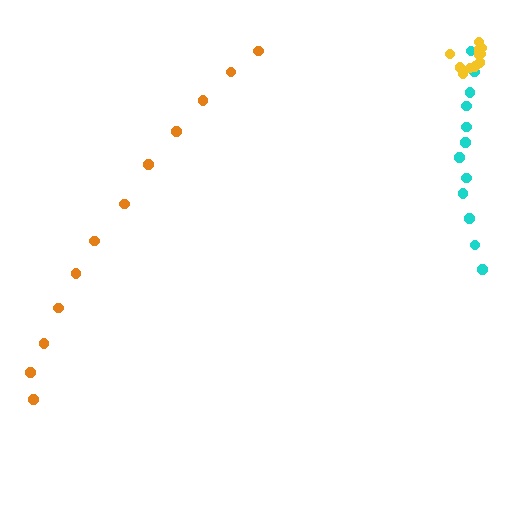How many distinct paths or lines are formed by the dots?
There are 3 distinct paths.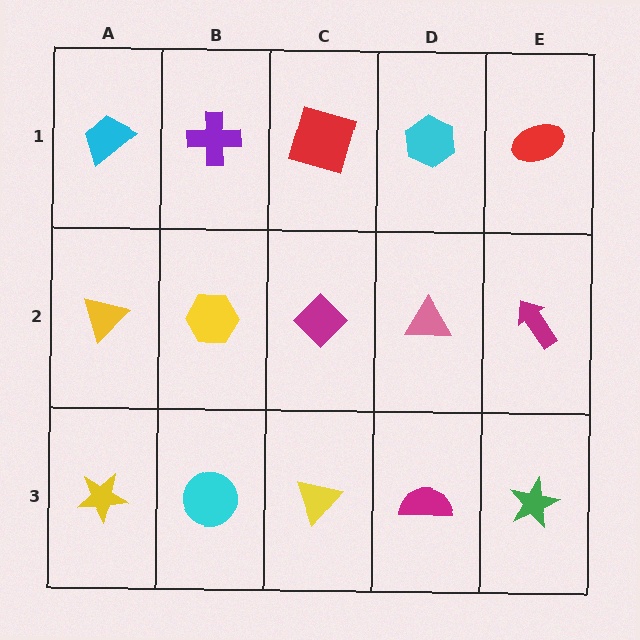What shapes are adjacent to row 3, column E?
A magenta arrow (row 2, column E), a magenta semicircle (row 3, column D).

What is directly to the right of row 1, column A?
A purple cross.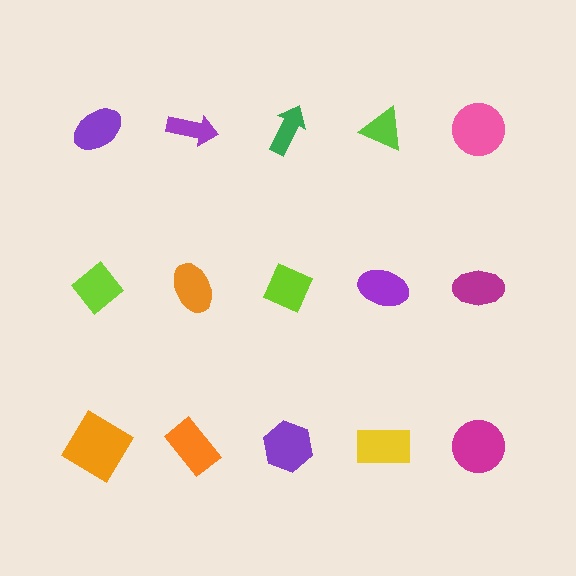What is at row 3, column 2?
An orange rectangle.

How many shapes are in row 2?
5 shapes.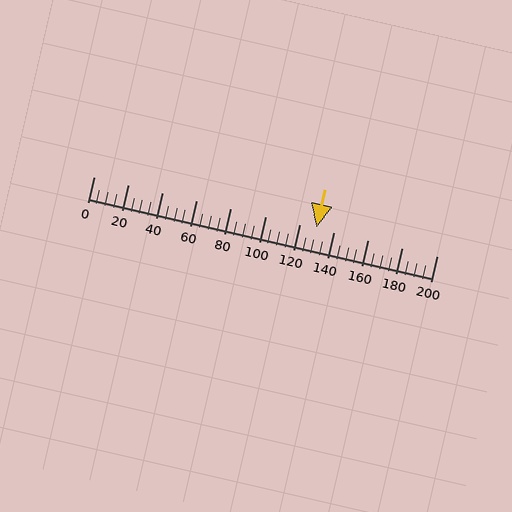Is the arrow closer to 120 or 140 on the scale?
The arrow is closer to 140.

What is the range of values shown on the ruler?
The ruler shows values from 0 to 200.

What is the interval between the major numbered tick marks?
The major tick marks are spaced 20 units apart.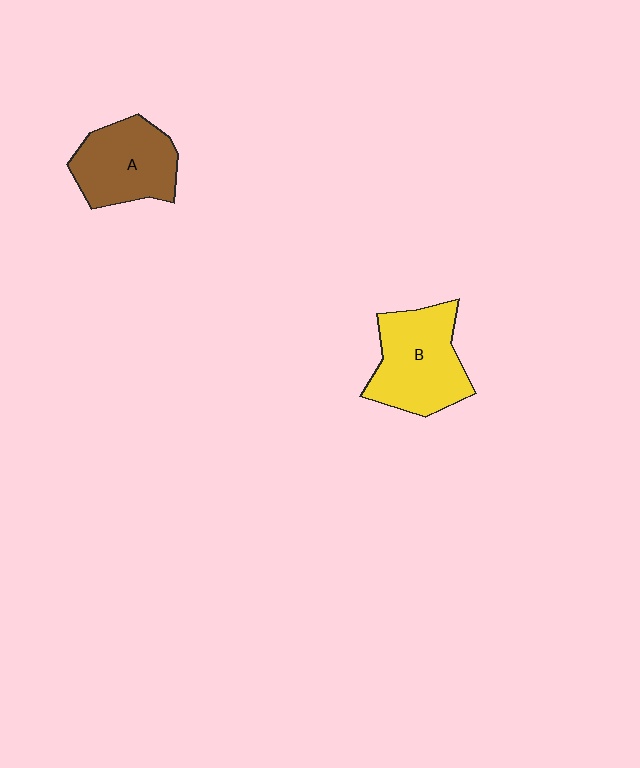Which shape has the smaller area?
Shape A (brown).